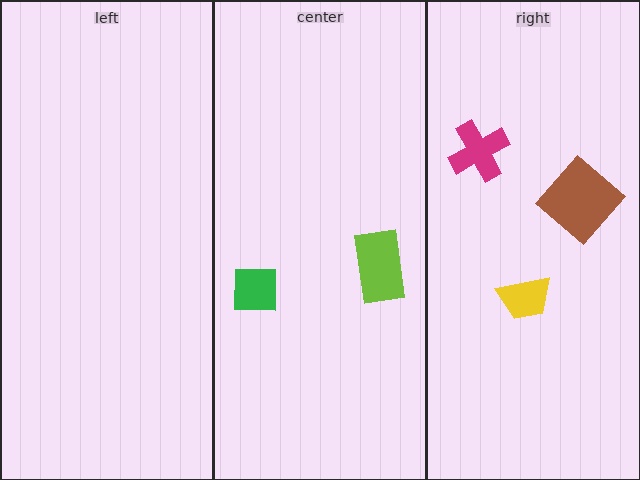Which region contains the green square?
The center region.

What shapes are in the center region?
The green square, the lime rectangle.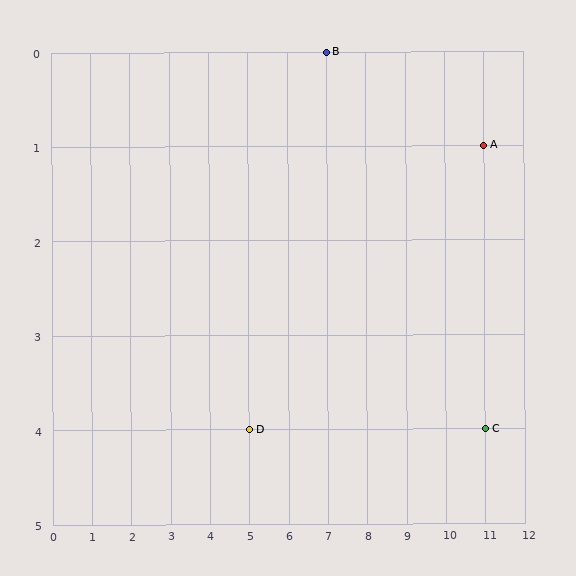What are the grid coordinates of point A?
Point A is at grid coordinates (11, 1).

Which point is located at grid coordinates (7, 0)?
Point B is at (7, 0).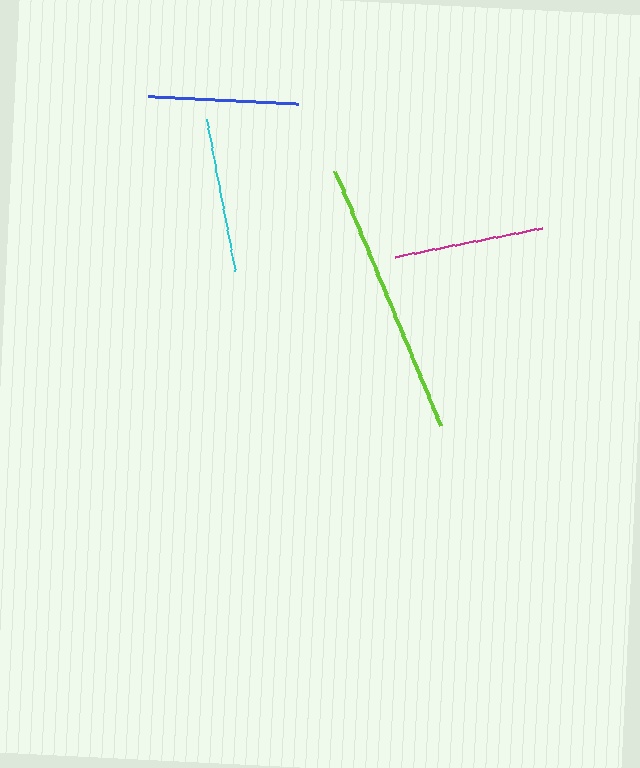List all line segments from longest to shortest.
From longest to shortest: lime, cyan, blue, magenta.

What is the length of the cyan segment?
The cyan segment is approximately 154 pixels long.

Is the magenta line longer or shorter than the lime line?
The lime line is longer than the magenta line.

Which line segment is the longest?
The lime line is the longest at approximately 275 pixels.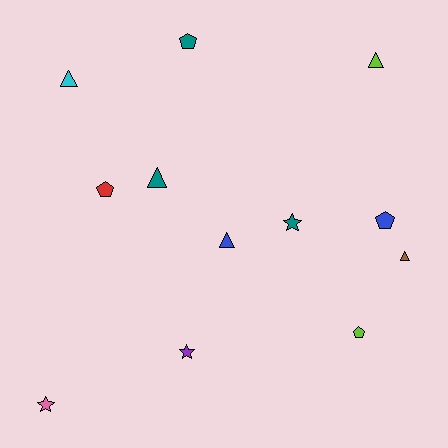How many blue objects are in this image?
There are 2 blue objects.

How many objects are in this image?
There are 12 objects.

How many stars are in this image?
There are 3 stars.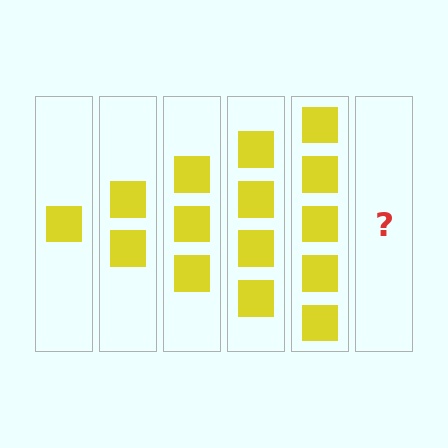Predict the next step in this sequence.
The next step is 6 squares.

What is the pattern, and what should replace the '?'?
The pattern is that each step adds one more square. The '?' should be 6 squares.